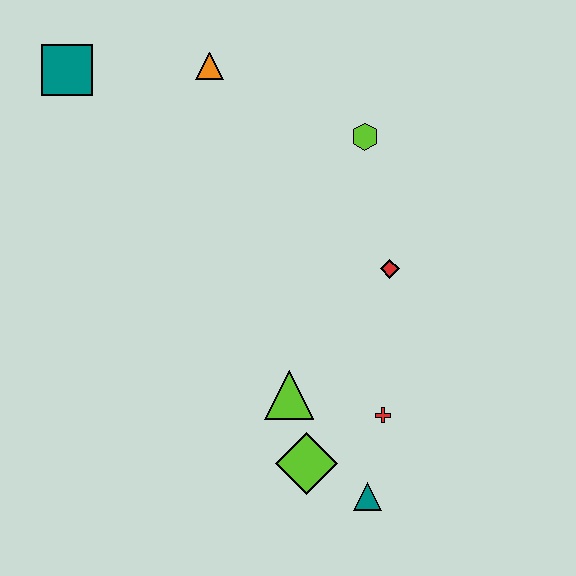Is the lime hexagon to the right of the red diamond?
No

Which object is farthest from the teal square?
The teal triangle is farthest from the teal square.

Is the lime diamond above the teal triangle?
Yes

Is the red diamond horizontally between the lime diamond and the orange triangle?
No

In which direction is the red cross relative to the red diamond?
The red cross is below the red diamond.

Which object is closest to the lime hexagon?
The red diamond is closest to the lime hexagon.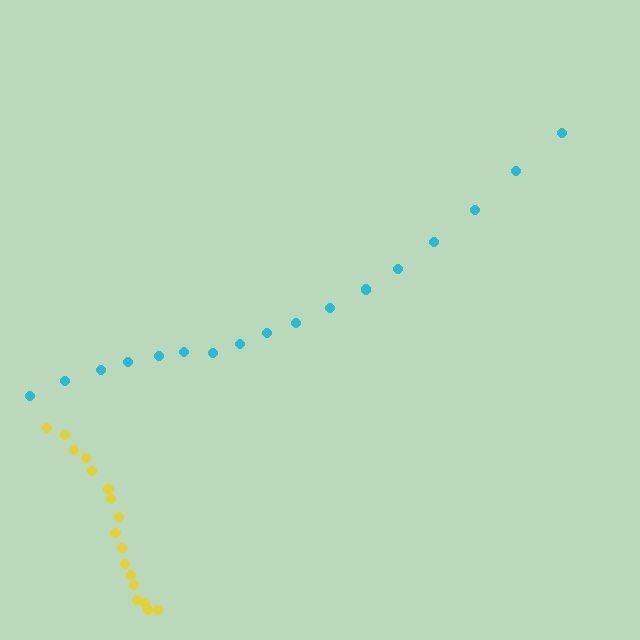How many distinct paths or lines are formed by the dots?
There are 2 distinct paths.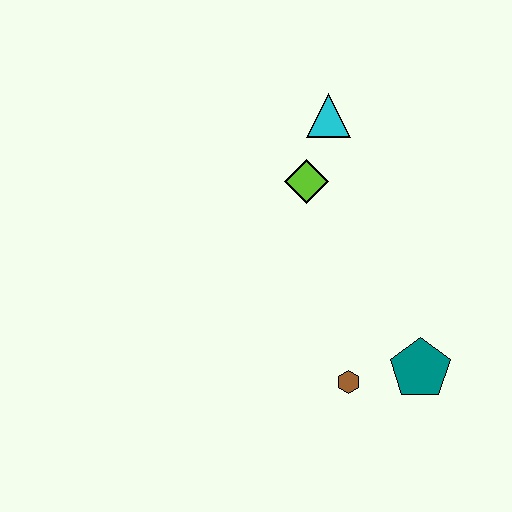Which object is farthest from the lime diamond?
The teal pentagon is farthest from the lime diamond.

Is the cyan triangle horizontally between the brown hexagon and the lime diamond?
Yes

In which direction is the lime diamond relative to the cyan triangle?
The lime diamond is below the cyan triangle.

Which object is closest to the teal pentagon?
The brown hexagon is closest to the teal pentagon.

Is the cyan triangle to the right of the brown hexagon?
No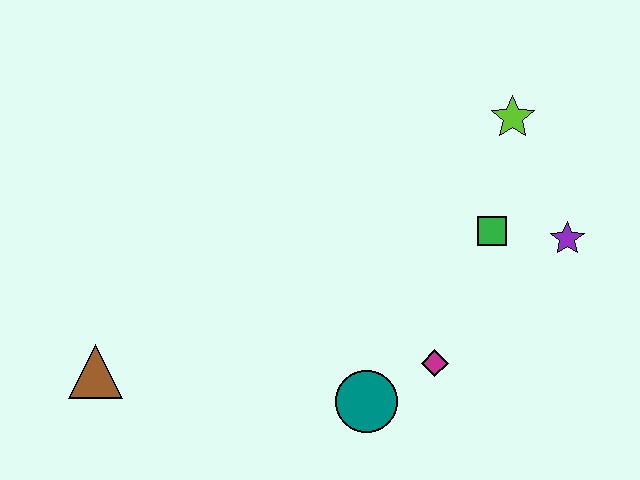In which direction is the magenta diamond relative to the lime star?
The magenta diamond is below the lime star.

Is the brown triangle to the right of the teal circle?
No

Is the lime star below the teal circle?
No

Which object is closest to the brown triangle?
The teal circle is closest to the brown triangle.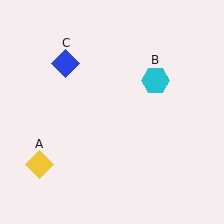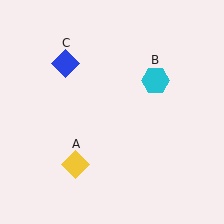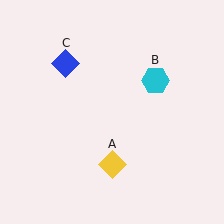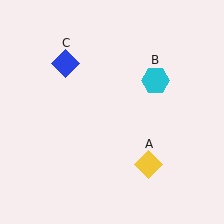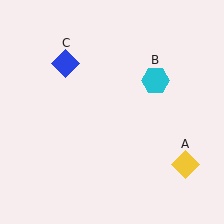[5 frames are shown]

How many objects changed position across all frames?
1 object changed position: yellow diamond (object A).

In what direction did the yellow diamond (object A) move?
The yellow diamond (object A) moved right.